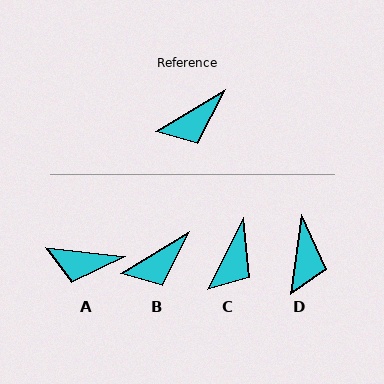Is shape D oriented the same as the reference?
No, it is off by about 51 degrees.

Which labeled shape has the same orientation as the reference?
B.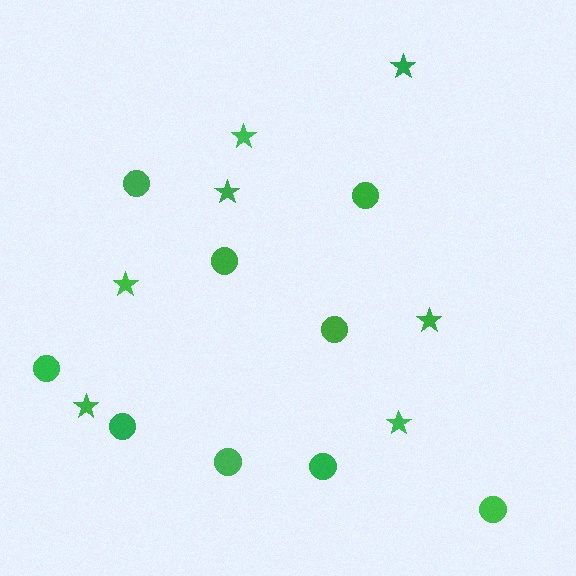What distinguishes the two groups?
There are 2 groups: one group of stars (7) and one group of circles (9).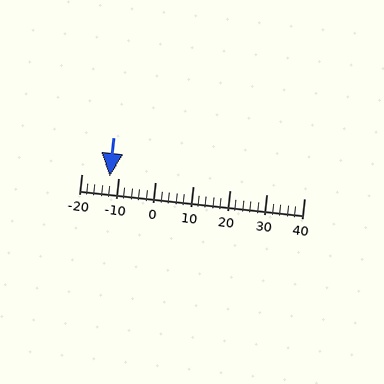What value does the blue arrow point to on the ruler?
The blue arrow points to approximately -12.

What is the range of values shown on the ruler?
The ruler shows values from -20 to 40.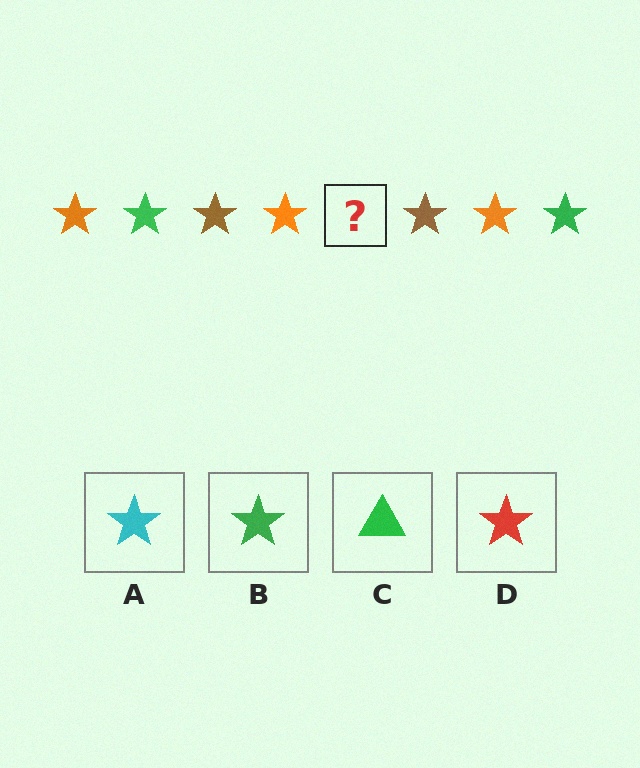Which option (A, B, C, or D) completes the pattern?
B.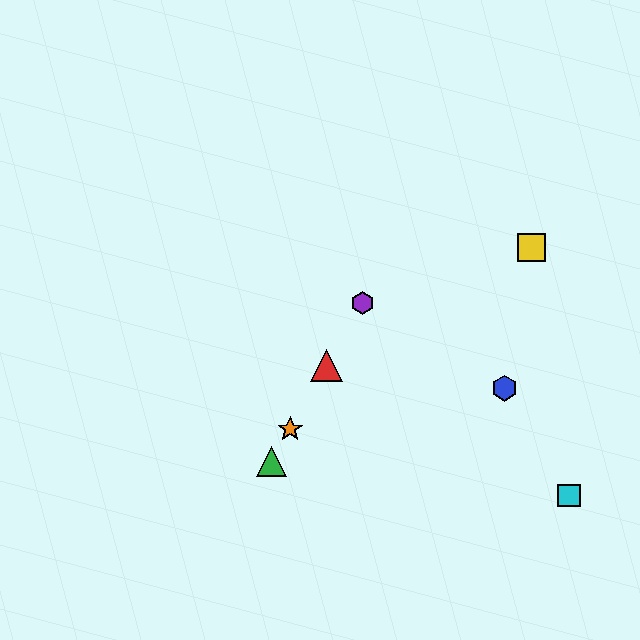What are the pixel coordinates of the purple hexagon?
The purple hexagon is at (363, 303).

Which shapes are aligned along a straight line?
The red triangle, the green triangle, the purple hexagon, the orange star are aligned along a straight line.